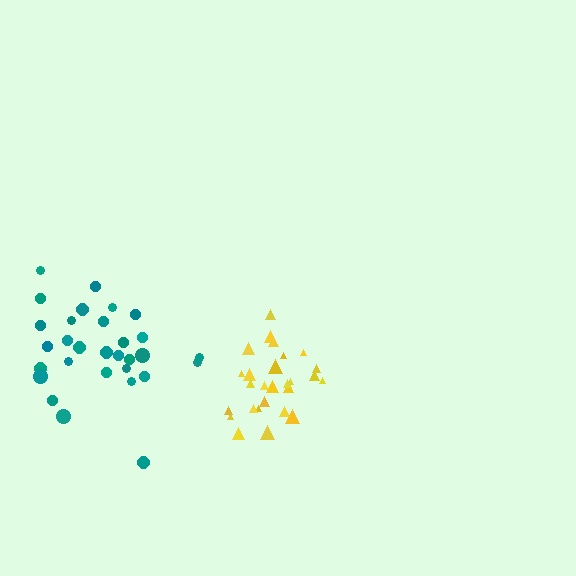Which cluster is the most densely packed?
Yellow.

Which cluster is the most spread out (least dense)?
Teal.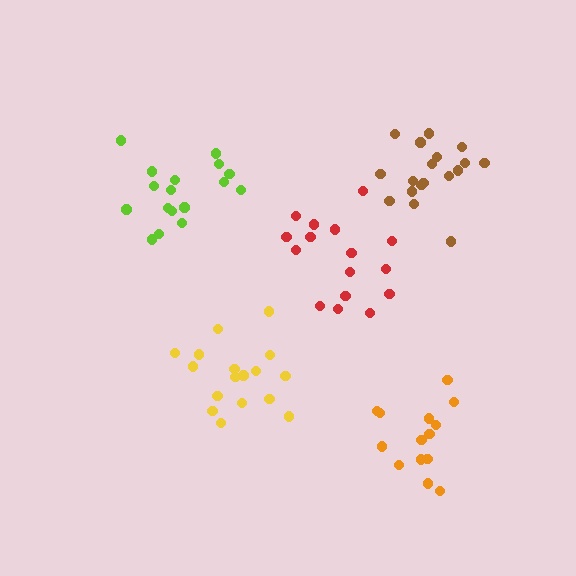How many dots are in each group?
Group 1: 14 dots, Group 2: 17 dots, Group 3: 18 dots, Group 4: 17 dots, Group 5: 16 dots (82 total).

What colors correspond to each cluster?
The clusters are colored: orange, lime, brown, yellow, red.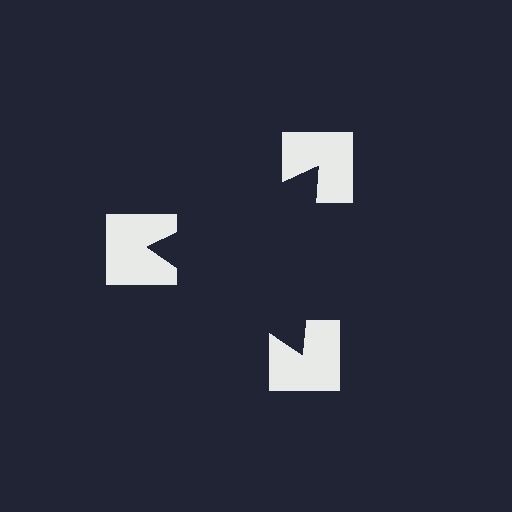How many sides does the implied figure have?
3 sides.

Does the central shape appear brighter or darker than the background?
It typically appears slightly darker than the background, even though no actual brightness change is drawn.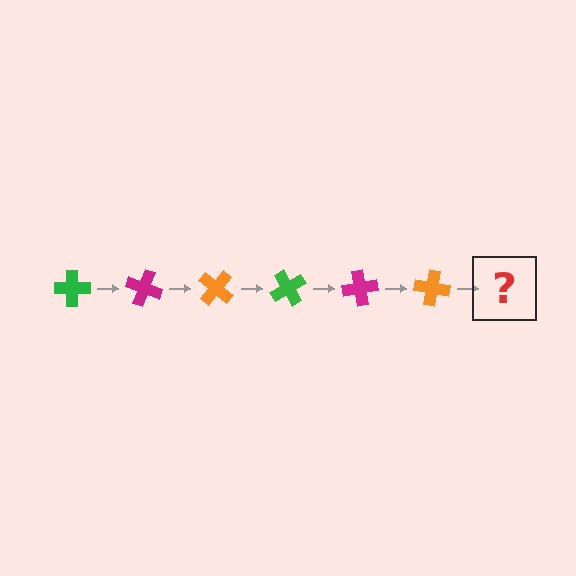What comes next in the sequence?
The next element should be a green cross, rotated 120 degrees from the start.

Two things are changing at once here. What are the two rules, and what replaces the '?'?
The two rules are that it rotates 20 degrees each step and the color cycles through green, magenta, and orange. The '?' should be a green cross, rotated 120 degrees from the start.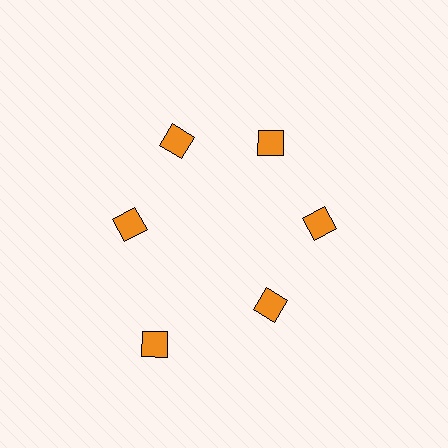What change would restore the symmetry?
The symmetry would be restored by moving it inward, back onto the ring so that all 6 diamonds sit at equal angles and equal distance from the center.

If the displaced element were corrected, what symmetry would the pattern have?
It would have 6-fold rotational symmetry — the pattern would map onto itself every 60 degrees.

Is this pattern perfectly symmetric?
No. The 6 orange diamonds are arranged in a ring, but one element near the 7 o'clock position is pushed outward from the center, breaking the 6-fold rotational symmetry.